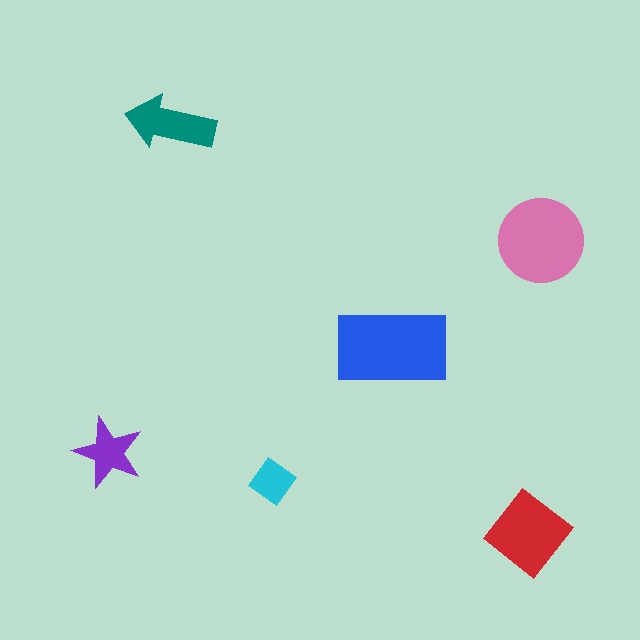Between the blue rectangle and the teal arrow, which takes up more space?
The blue rectangle.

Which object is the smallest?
The cyan diamond.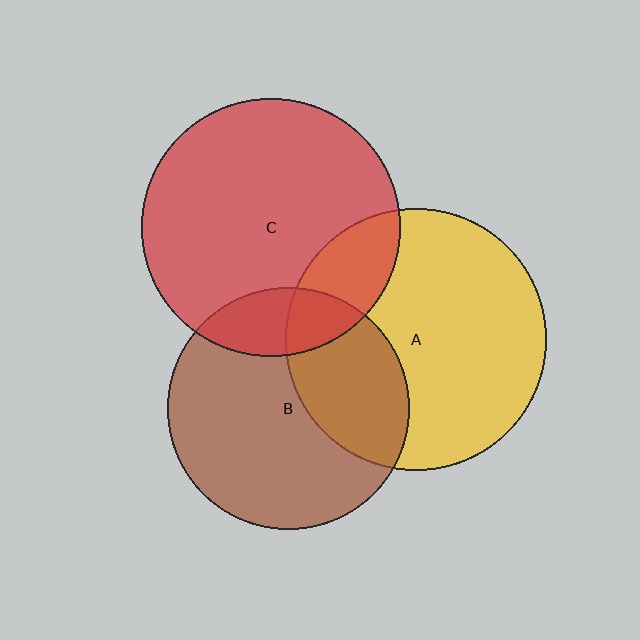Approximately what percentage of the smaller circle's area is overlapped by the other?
Approximately 35%.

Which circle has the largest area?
Circle A (yellow).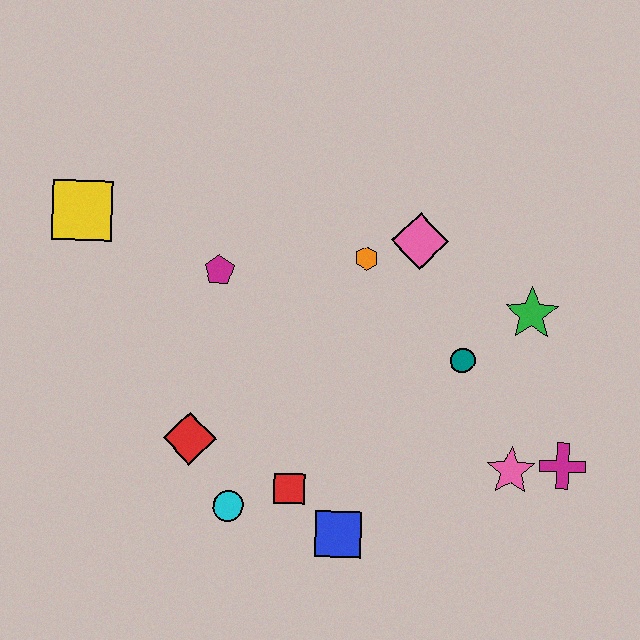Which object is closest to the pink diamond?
The orange hexagon is closest to the pink diamond.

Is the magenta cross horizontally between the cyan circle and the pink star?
No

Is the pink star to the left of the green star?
Yes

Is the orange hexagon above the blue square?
Yes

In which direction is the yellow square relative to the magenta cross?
The yellow square is to the left of the magenta cross.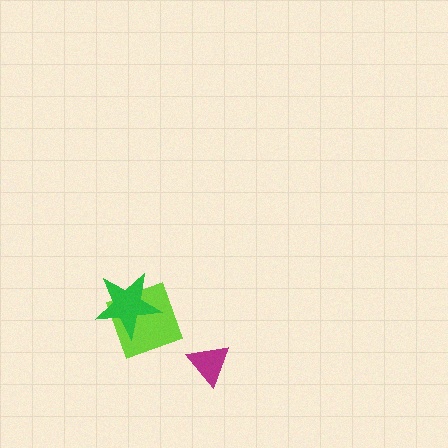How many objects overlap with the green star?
1 object overlaps with the green star.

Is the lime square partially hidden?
Yes, it is partially covered by another shape.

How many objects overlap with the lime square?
1 object overlaps with the lime square.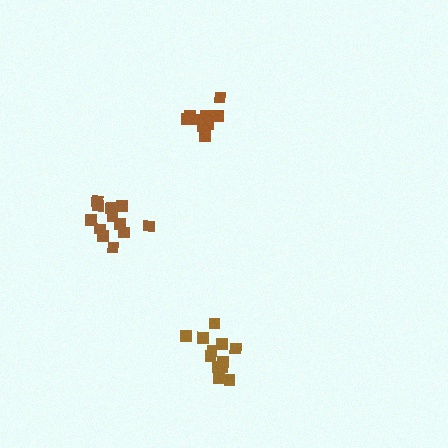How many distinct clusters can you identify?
There are 3 distinct clusters.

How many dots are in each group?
Group 1: 13 dots, Group 2: 13 dots, Group 3: 9 dots (35 total).